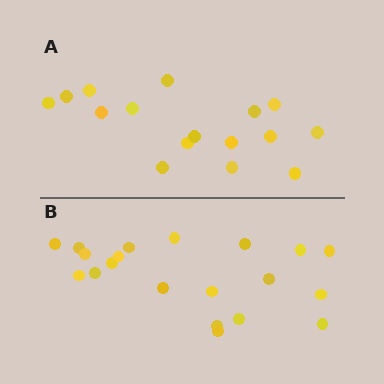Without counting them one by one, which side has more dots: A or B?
Region B (the bottom region) has more dots.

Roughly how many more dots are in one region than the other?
Region B has about 4 more dots than region A.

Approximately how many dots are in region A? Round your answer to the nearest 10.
About 20 dots. (The exact count is 16, which rounds to 20.)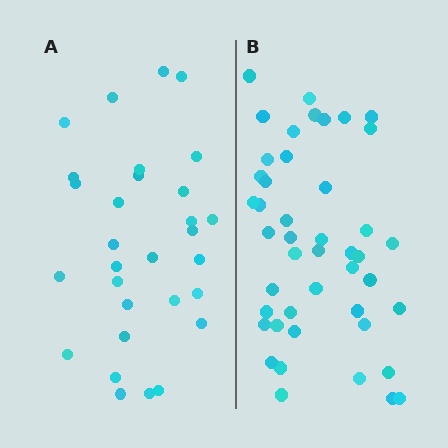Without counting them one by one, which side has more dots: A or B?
Region B (the right region) has more dots.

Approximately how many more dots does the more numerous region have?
Region B has approximately 15 more dots than region A.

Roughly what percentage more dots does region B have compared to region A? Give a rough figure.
About 50% more.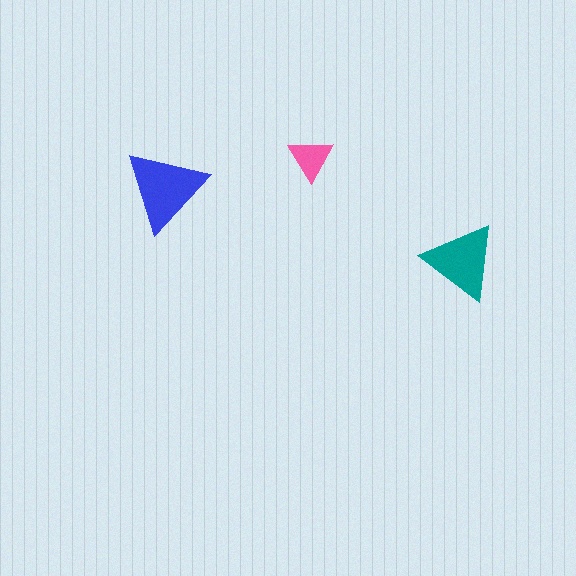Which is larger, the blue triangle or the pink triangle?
The blue one.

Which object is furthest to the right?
The teal triangle is rightmost.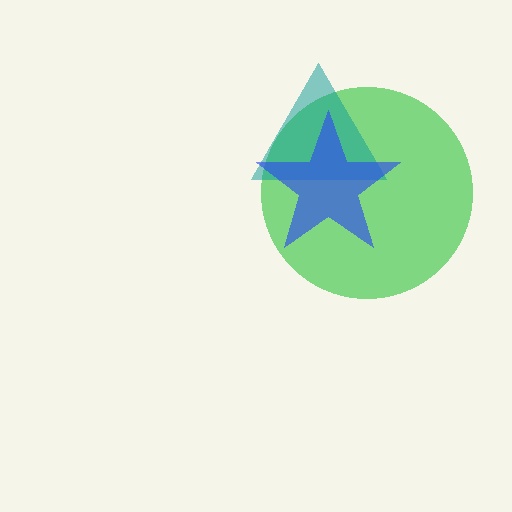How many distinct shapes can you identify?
There are 3 distinct shapes: a green circle, a teal triangle, a blue star.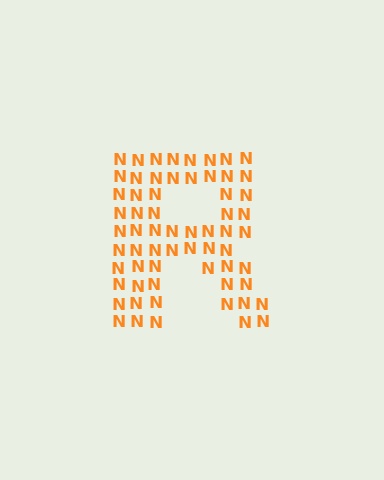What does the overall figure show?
The overall figure shows the letter R.